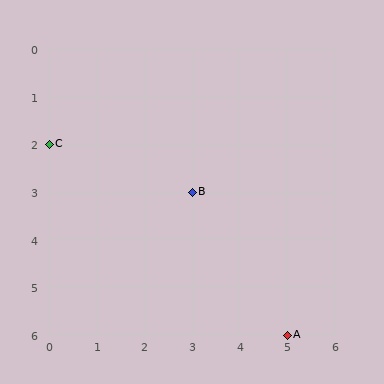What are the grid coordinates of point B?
Point B is at grid coordinates (3, 3).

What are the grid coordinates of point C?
Point C is at grid coordinates (0, 2).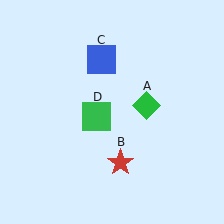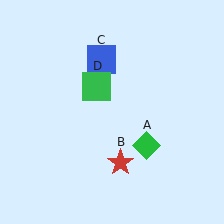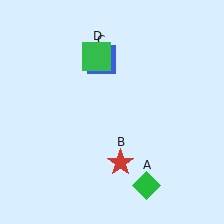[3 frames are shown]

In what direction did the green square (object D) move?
The green square (object D) moved up.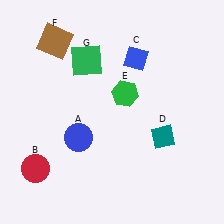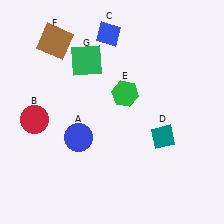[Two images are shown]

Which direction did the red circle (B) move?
The red circle (B) moved up.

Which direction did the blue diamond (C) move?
The blue diamond (C) moved left.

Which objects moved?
The objects that moved are: the red circle (B), the blue diamond (C).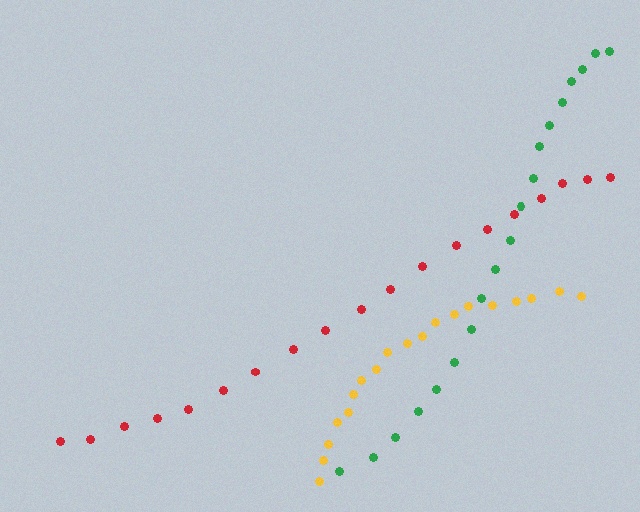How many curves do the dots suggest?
There are 3 distinct paths.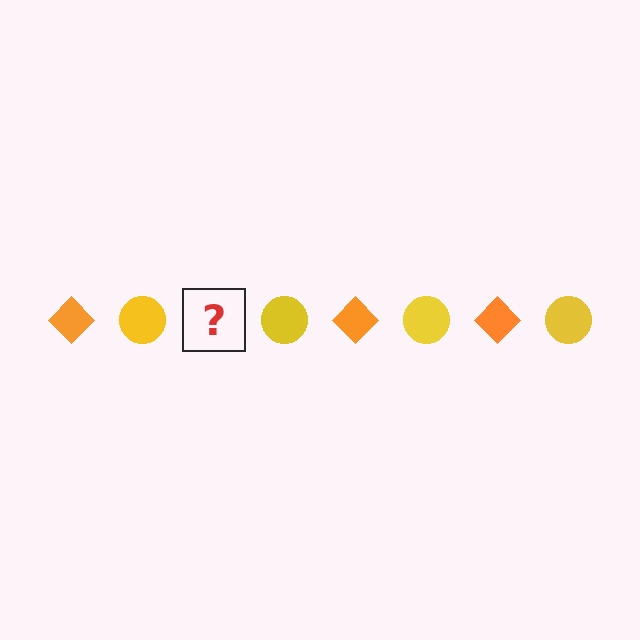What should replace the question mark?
The question mark should be replaced with an orange diamond.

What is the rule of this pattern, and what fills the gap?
The rule is that the pattern alternates between orange diamond and yellow circle. The gap should be filled with an orange diamond.